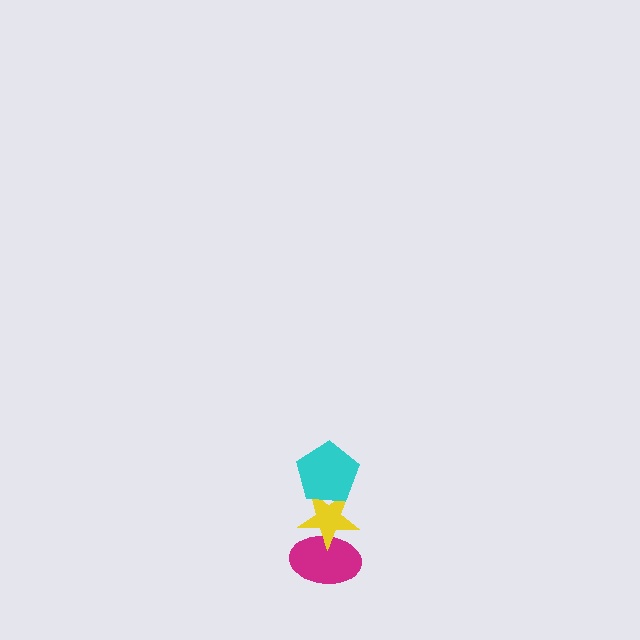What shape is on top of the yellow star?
The cyan pentagon is on top of the yellow star.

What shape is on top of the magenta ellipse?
The yellow star is on top of the magenta ellipse.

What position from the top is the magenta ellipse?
The magenta ellipse is 3rd from the top.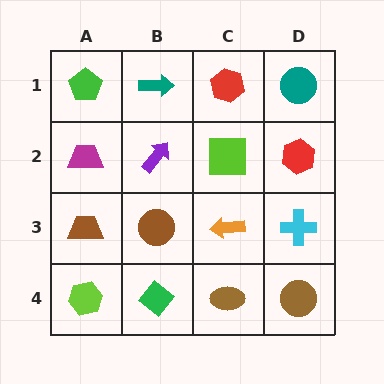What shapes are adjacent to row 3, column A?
A magenta trapezoid (row 2, column A), a lime hexagon (row 4, column A), a brown circle (row 3, column B).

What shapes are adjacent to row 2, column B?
A teal arrow (row 1, column B), a brown circle (row 3, column B), a magenta trapezoid (row 2, column A), a lime square (row 2, column C).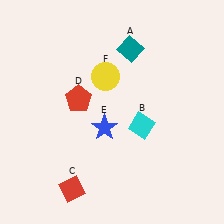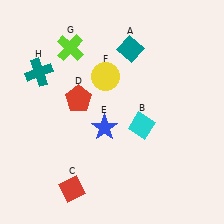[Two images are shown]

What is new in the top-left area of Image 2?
A teal cross (H) was added in the top-left area of Image 2.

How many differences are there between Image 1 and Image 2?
There are 2 differences between the two images.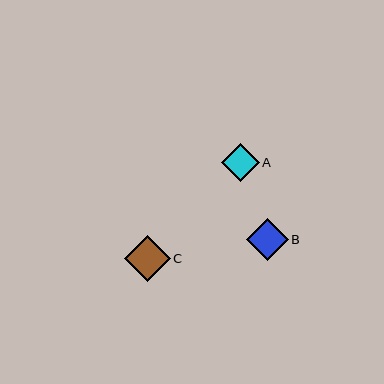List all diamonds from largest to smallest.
From largest to smallest: C, B, A.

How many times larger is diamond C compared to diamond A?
Diamond C is approximately 1.2 times the size of diamond A.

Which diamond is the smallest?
Diamond A is the smallest with a size of approximately 37 pixels.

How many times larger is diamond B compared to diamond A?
Diamond B is approximately 1.1 times the size of diamond A.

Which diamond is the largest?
Diamond C is the largest with a size of approximately 46 pixels.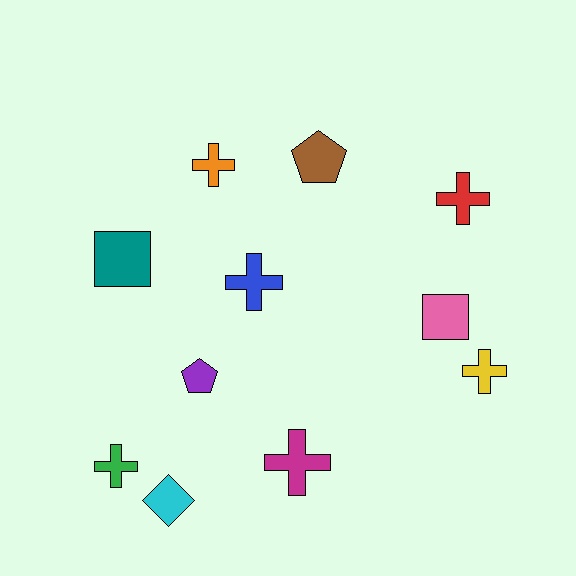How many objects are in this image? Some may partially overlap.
There are 11 objects.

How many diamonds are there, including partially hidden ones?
There is 1 diamond.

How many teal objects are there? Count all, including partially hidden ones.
There is 1 teal object.